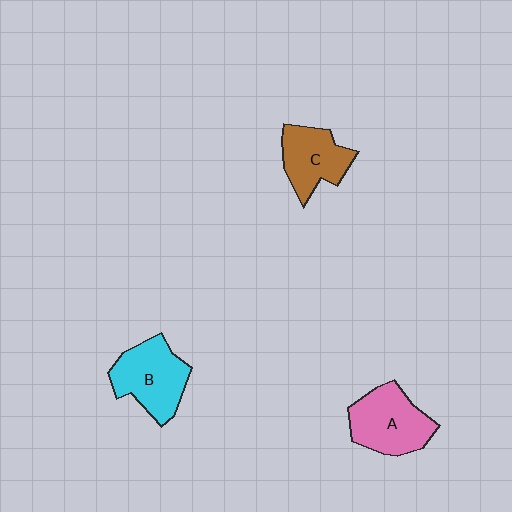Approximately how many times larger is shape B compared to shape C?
Approximately 1.2 times.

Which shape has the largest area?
Shape A (pink).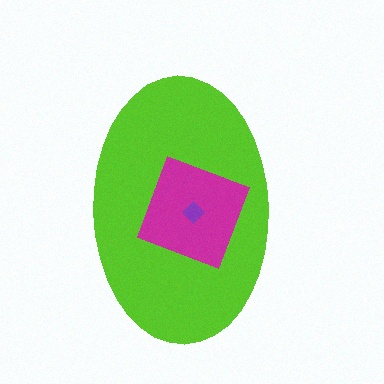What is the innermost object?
The purple diamond.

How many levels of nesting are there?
3.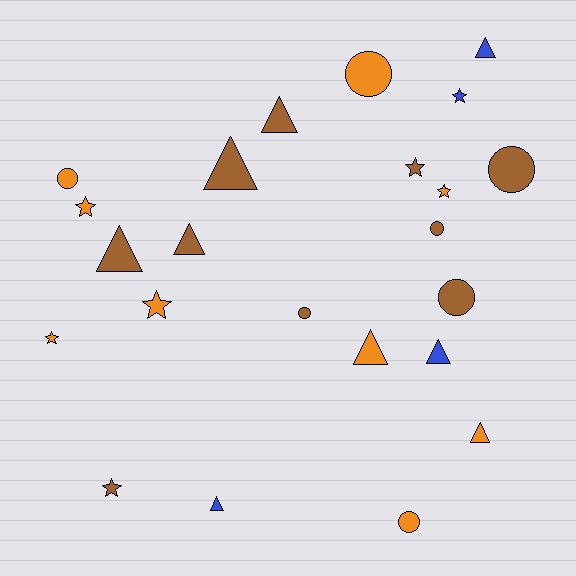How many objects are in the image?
There are 23 objects.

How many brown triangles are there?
There are 4 brown triangles.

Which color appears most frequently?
Brown, with 10 objects.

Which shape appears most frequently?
Triangle, with 9 objects.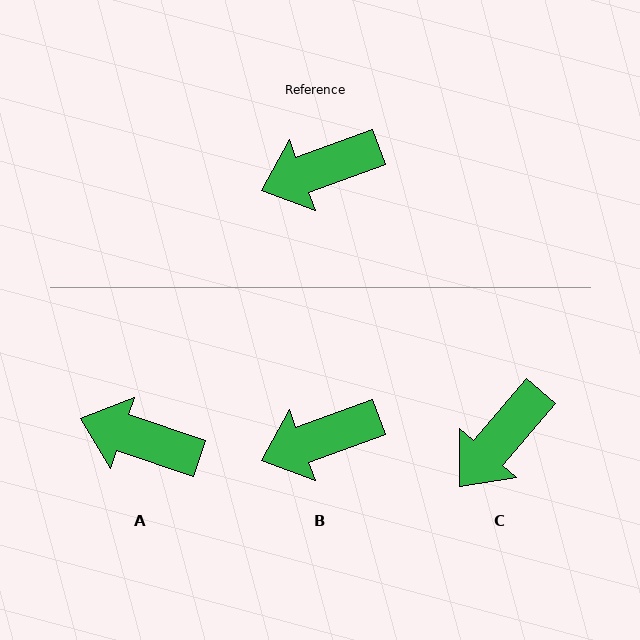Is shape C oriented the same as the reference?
No, it is off by about 29 degrees.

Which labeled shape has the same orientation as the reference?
B.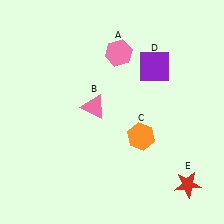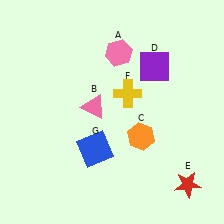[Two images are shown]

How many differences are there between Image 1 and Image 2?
There are 2 differences between the two images.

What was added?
A yellow cross (F), a blue square (G) were added in Image 2.